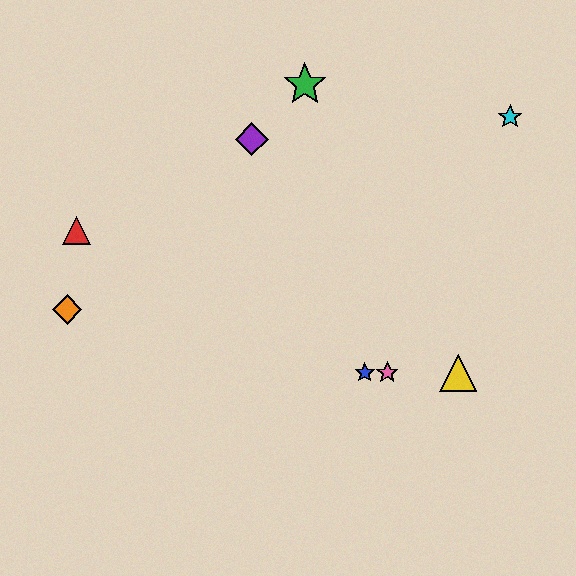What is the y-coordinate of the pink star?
The pink star is at y≈373.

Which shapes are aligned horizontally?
The blue star, the yellow triangle, the pink star are aligned horizontally.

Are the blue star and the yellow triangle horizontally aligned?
Yes, both are at y≈373.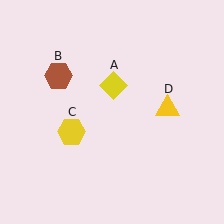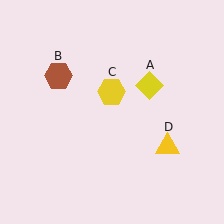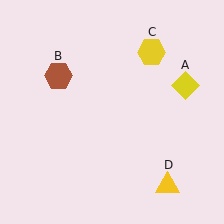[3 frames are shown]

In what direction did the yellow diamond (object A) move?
The yellow diamond (object A) moved right.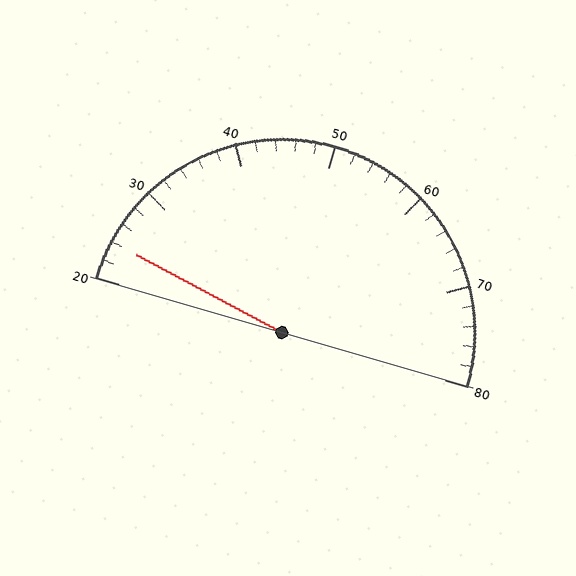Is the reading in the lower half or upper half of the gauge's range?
The reading is in the lower half of the range (20 to 80).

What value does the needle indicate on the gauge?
The needle indicates approximately 24.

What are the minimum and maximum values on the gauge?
The gauge ranges from 20 to 80.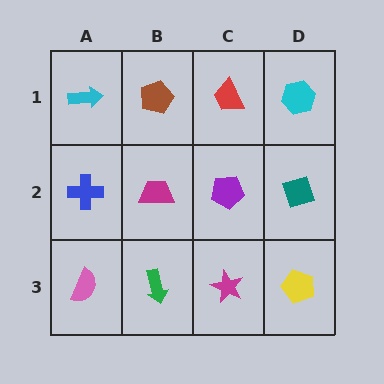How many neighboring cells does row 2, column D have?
3.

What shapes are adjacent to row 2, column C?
A red trapezoid (row 1, column C), a magenta star (row 3, column C), a magenta trapezoid (row 2, column B), a teal diamond (row 2, column D).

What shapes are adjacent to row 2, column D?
A cyan hexagon (row 1, column D), a yellow pentagon (row 3, column D), a purple pentagon (row 2, column C).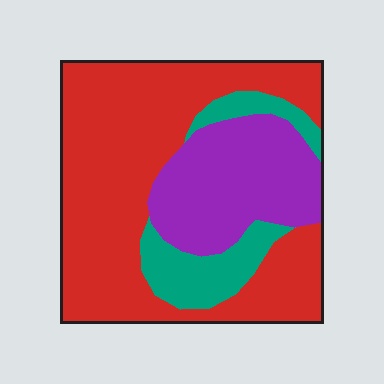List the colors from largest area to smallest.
From largest to smallest: red, purple, teal.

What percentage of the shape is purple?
Purple takes up about one quarter (1/4) of the shape.